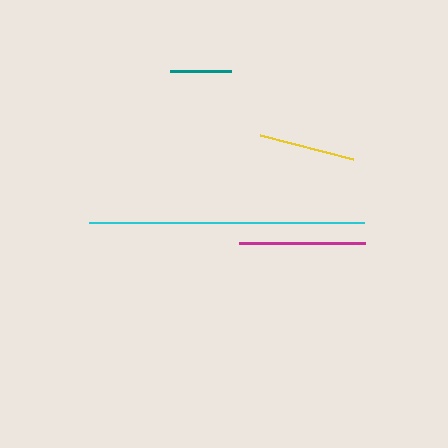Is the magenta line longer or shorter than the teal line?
The magenta line is longer than the teal line.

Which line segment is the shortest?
The teal line is the shortest at approximately 62 pixels.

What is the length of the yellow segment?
The yellow segment is approximately 96 pixels long.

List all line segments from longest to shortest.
From longest to shortest: cyan, magenta, yellow, teal.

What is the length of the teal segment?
The teal segment is approximately 62 pixels long.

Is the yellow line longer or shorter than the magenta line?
The magenta line is longer than the yellow line.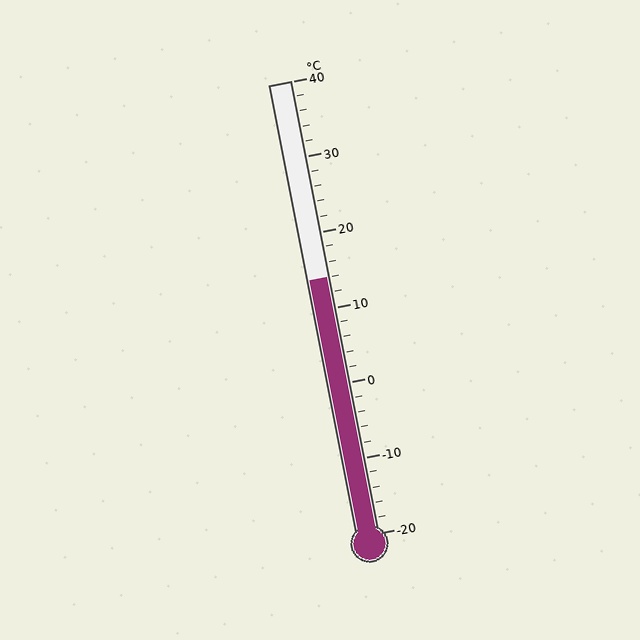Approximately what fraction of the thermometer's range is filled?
The thermometer is filled to approximately 55% of its range.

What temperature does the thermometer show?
The thermometer shows approximately 14°C.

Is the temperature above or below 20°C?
The temperature is below 20°C.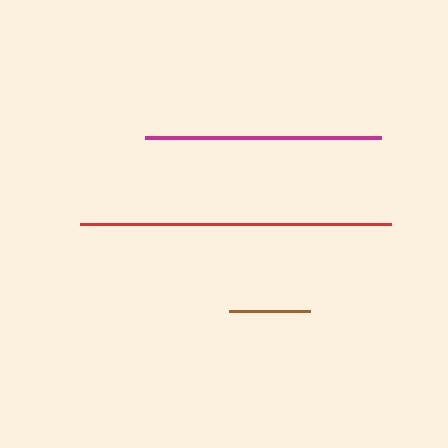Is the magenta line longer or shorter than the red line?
The red line is longer than the magenta line.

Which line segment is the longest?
The red line is the longest at approximately 311 pixels.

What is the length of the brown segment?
The brown segment is approximately 82 pixels long.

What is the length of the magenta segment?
The magenta segment is approximately 236 pixels long.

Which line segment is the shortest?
The brown line is the shortest at approximately 82 pixels.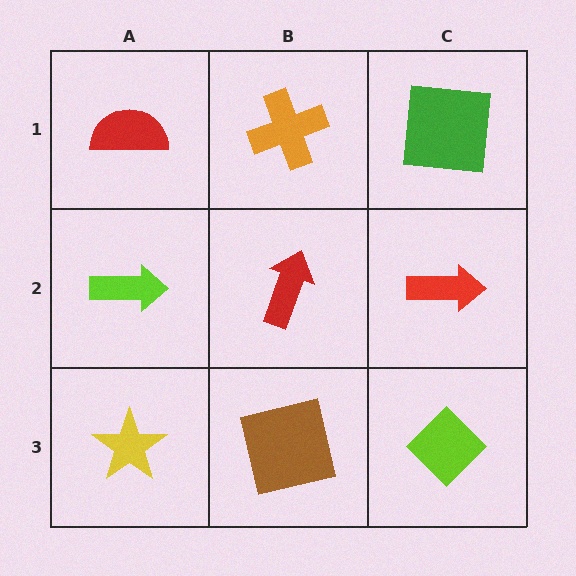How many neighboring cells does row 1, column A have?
2.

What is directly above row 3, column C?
A red arrow.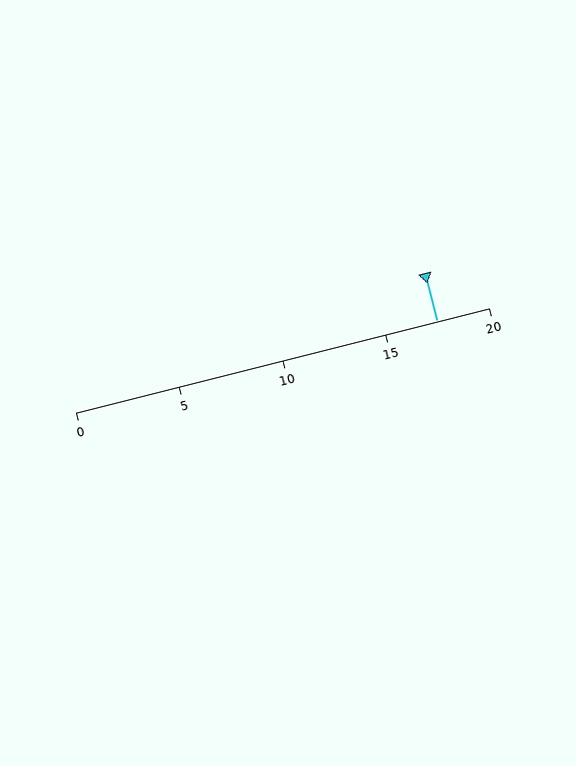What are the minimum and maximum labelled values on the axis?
The axis runs from 0 to 20.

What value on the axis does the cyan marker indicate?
The marker indicates approximately 17.5.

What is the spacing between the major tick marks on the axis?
The major ticks are spaced 5 apart.